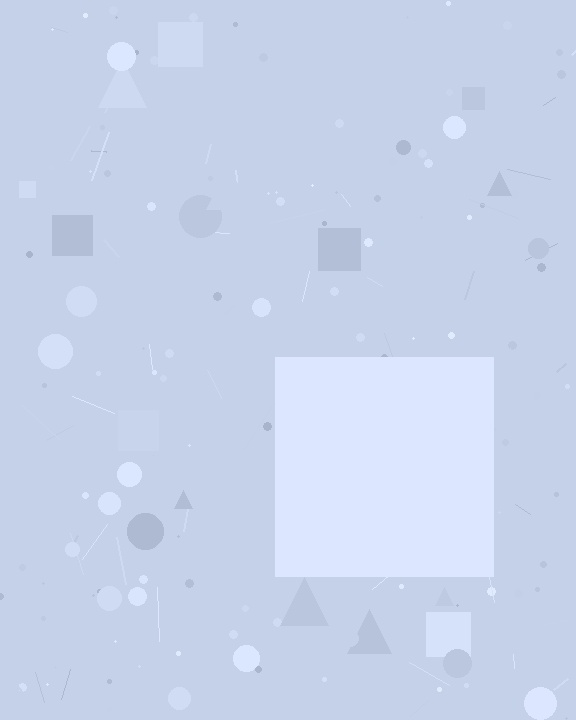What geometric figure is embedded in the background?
A square is embedded in the background.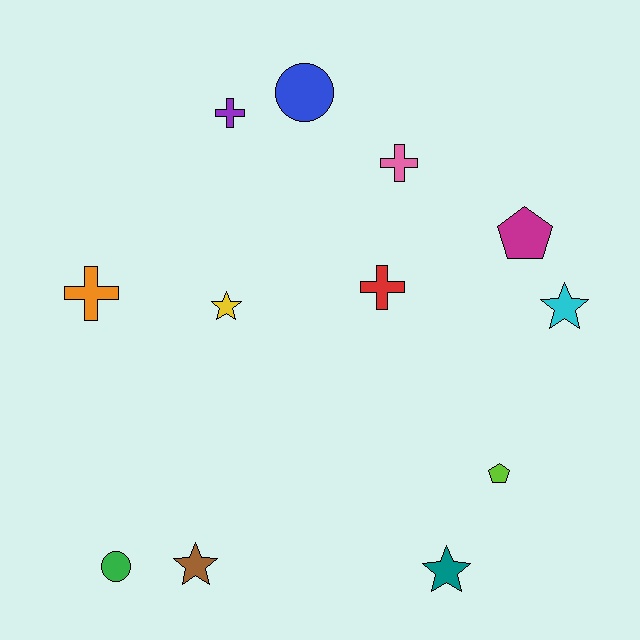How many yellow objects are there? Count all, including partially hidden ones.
There is 1 yellow object.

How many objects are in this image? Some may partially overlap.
There are 12 objects.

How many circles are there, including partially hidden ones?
There are 2 circles.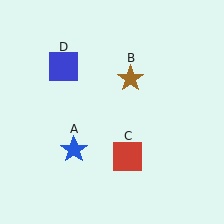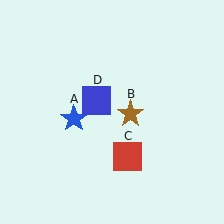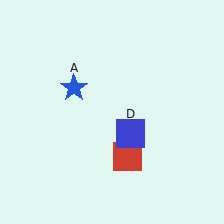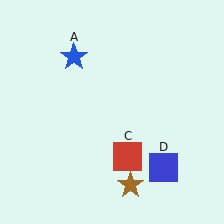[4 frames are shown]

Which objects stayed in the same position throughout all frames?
Red square (object C) remained stationary.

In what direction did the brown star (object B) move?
The brown star (object B) moved down.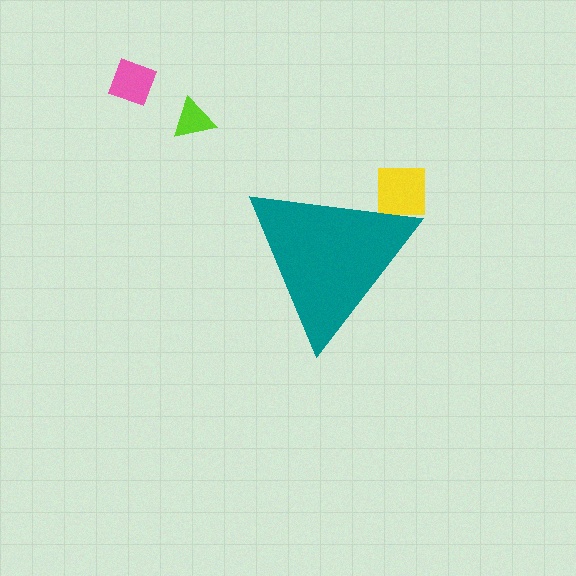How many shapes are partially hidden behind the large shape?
1 shape is partially hidden.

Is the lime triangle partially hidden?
No, the lime triangle is fully visible.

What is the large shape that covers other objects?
A teal triangle.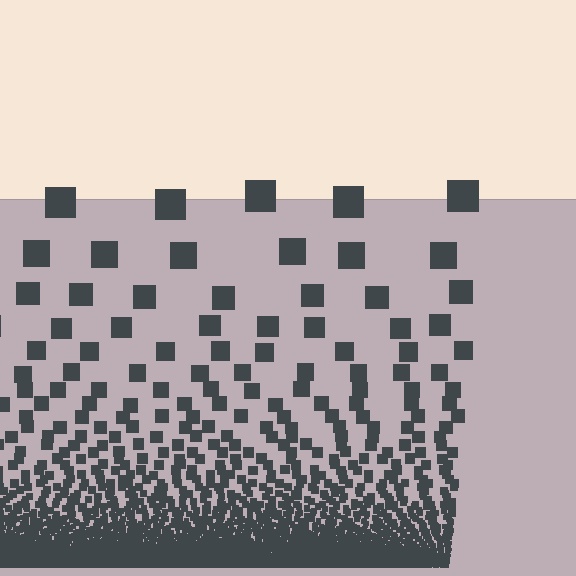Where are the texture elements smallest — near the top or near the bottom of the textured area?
Near the bottom.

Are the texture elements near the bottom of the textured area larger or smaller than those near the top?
Smaller. The gradient is inverted — elements near the bottom are smaller and denser.